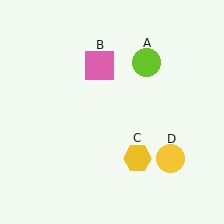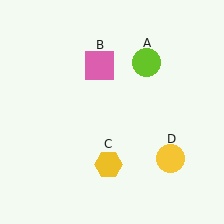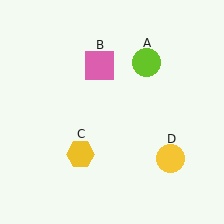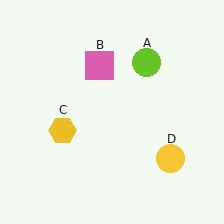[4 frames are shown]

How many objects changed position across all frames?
1 object changed position: yellow hexagon (object C).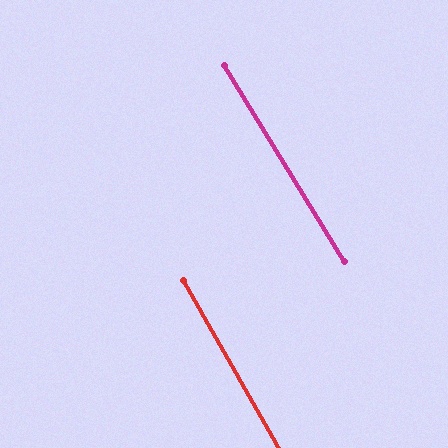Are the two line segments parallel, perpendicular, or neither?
Parallel — their directions differ by only 2.0°.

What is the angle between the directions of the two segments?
Approximately 2 degrees.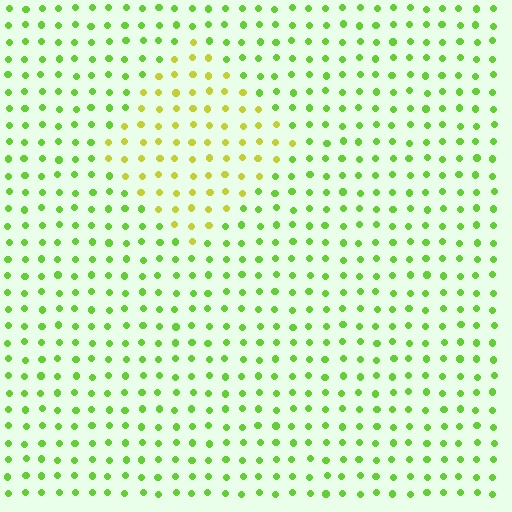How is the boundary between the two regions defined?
The boundary is defined purely by a slight shift in hue (about 37 degrees). Spacing, size, and orientation are identical on both sides.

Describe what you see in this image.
The image is filled with small lime elements in a uniform arrangement. A diamond-shaped region is visible where the elements are tinted to a slightly different hue, forming a subtle color boundary.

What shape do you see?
I see a diamond.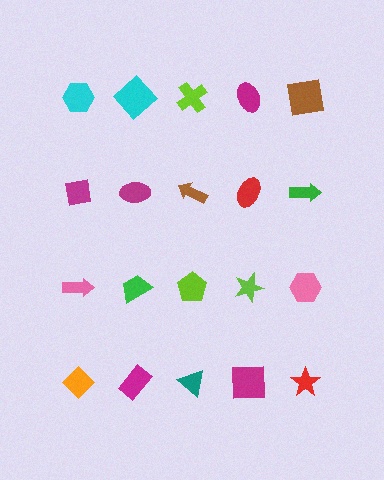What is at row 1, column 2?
A cyan diamond.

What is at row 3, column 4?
A lime star.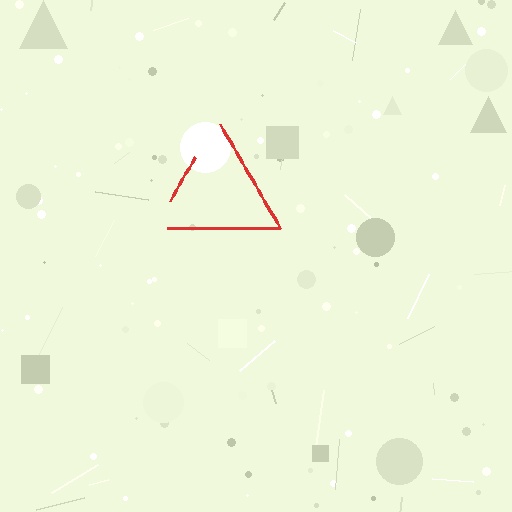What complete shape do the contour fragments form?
The contour fragments form a triangle.